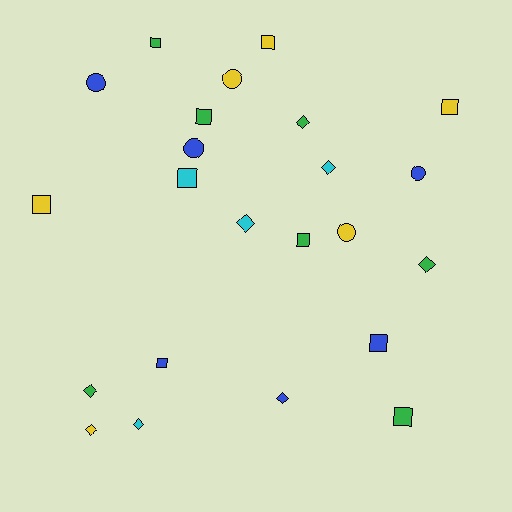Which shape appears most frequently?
Square, with 10 objects.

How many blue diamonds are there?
There is 1 blue diamond.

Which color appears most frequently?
Green, with 7 objects.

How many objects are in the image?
There are 23 objects.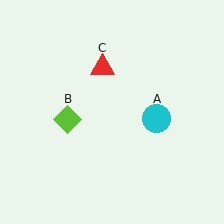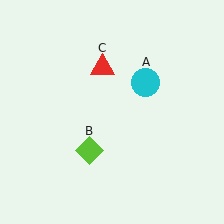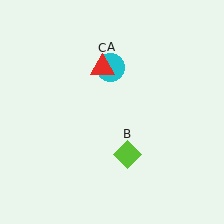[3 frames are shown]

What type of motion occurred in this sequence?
The cyan circle (object A), lime diamond (object B) rotated counterclockwise around the center of the scene.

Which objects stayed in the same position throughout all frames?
Red triangle (object C) remained stationary.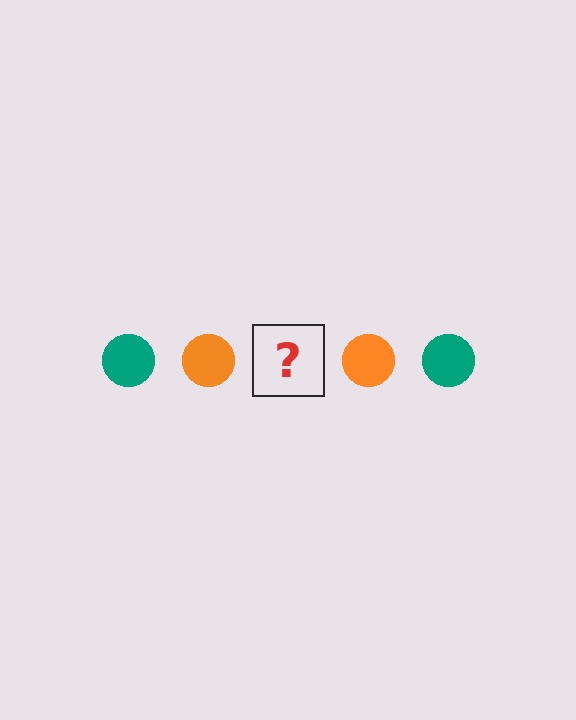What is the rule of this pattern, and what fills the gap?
The rule is that the pattern cycles through teal, orange circles. The gap should be filled with a teal circle.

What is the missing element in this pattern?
The missing element is a teal circle.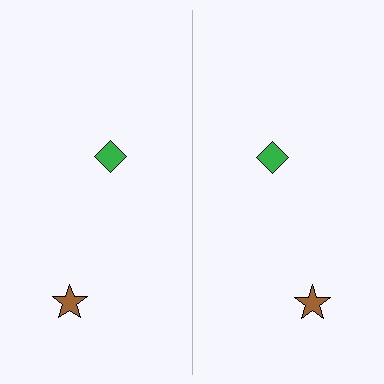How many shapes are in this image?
There are 4 shapes in this image.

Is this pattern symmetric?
Yes, this pattern has bilateral (reflection) symmetry.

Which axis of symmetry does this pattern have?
The pattern has a vertical axis of symmetry running through the center of the image.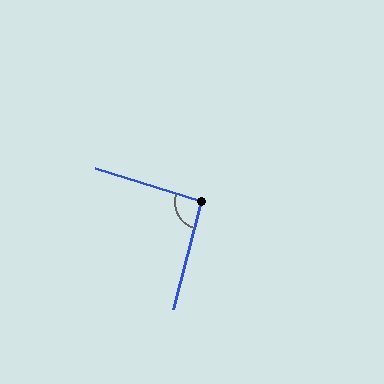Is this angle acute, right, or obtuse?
It is approximately a right angle.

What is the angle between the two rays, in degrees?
Approximately 93 degrees.